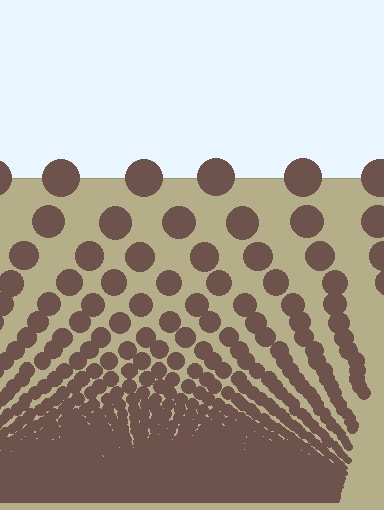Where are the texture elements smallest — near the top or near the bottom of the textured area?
Near the bottom.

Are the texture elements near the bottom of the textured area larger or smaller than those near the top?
Smaller. The gradient is inverted — elements near the bottom are smaller and denser.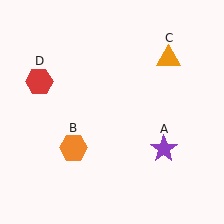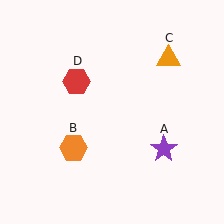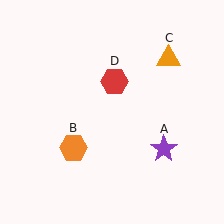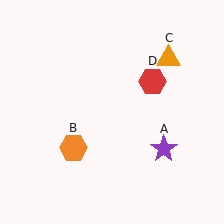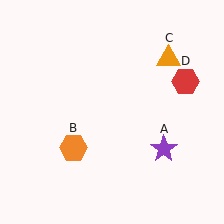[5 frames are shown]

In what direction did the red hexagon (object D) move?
The red hexagon (object D) moved right.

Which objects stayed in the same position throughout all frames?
Purple star (object A) and orange hexagon (object B) and orange triangle (object C) remained stationary.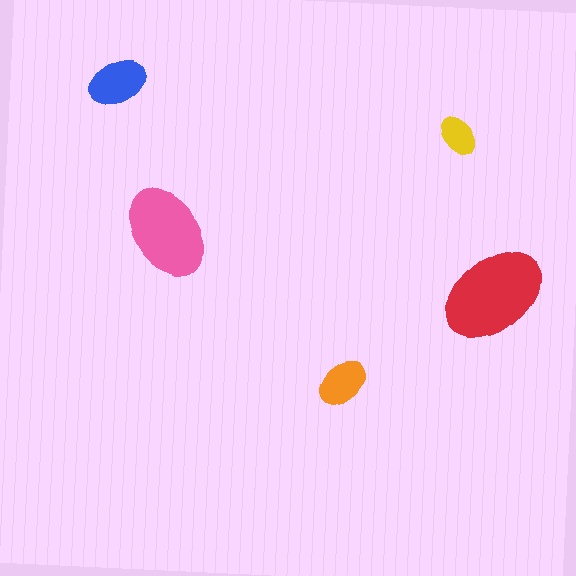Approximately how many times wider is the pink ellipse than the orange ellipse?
About 2 times wider.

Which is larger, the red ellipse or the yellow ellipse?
The red one.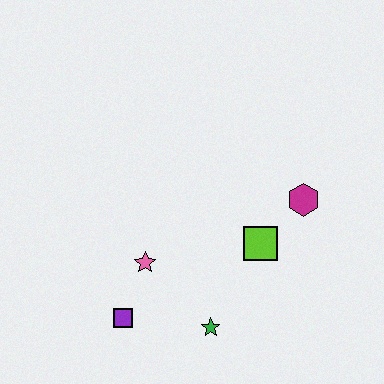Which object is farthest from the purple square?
The magenta hexagon is farthest from the purple square.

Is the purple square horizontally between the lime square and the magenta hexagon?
No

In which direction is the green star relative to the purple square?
The green star is to the right of the purple square.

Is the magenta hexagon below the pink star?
No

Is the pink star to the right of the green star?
No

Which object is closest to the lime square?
The magenta hexagon is closest to the lime square.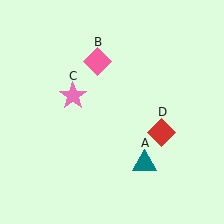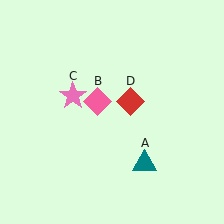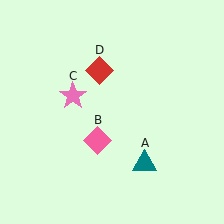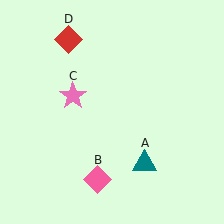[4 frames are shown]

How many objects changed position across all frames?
2 objects changed position: pink diamond (object B), red diamond (object D).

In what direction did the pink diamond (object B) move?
The pink diamond (object B) moved down.